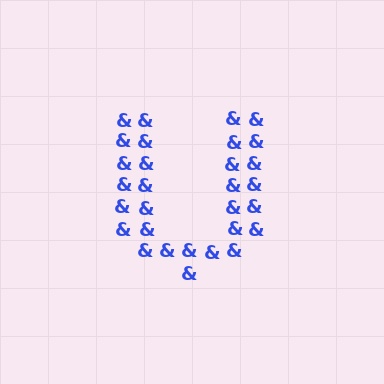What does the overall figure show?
The overall figure shows the letter U.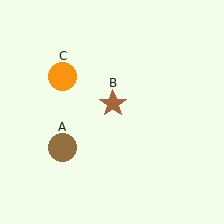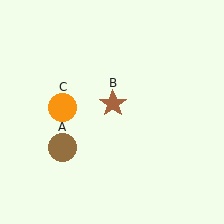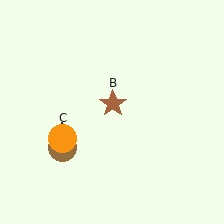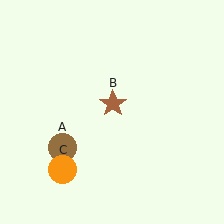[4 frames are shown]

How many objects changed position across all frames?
1 object changed position: orange circle (object C).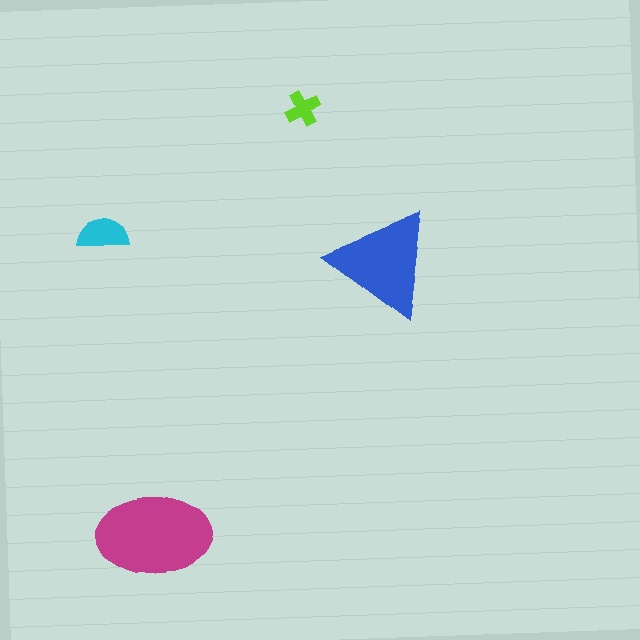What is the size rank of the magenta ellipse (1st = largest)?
1st.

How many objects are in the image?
There are 4 objects in the image.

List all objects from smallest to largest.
The lime cross, the cyan semicircle, the blue triangle, the magenta ellipse.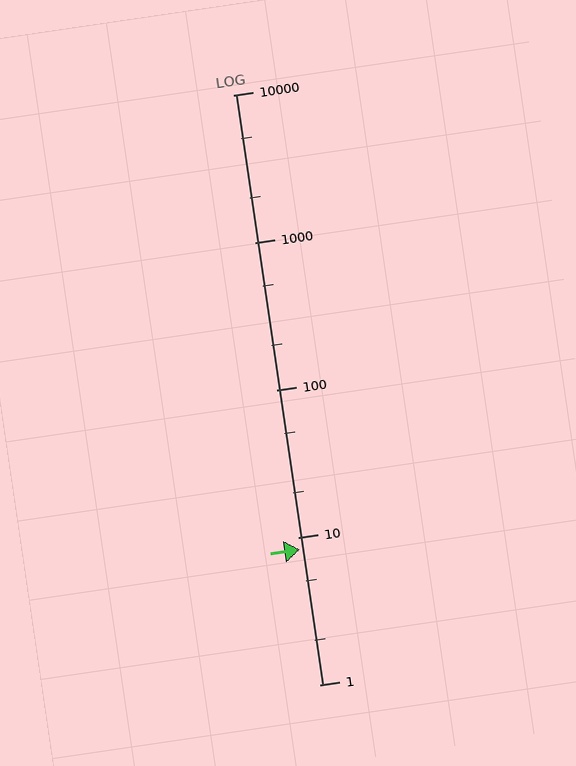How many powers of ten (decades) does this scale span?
The scale spans 4 decades, from 1 to 10000.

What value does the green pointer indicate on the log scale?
The pointer indicates approximately 8.3.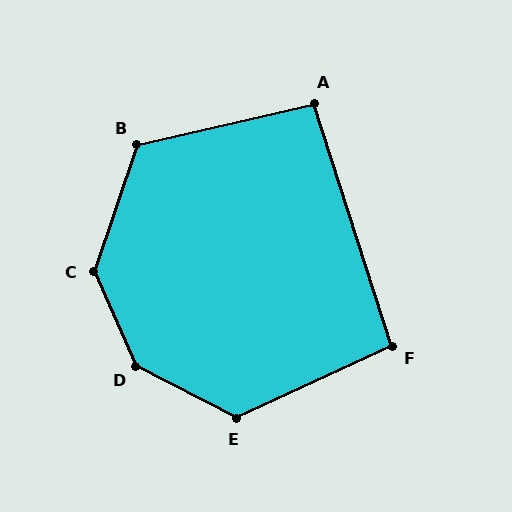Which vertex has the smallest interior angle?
A, at approximately 95 degrees.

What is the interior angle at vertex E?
Approximately 128 degrees (obtuse).